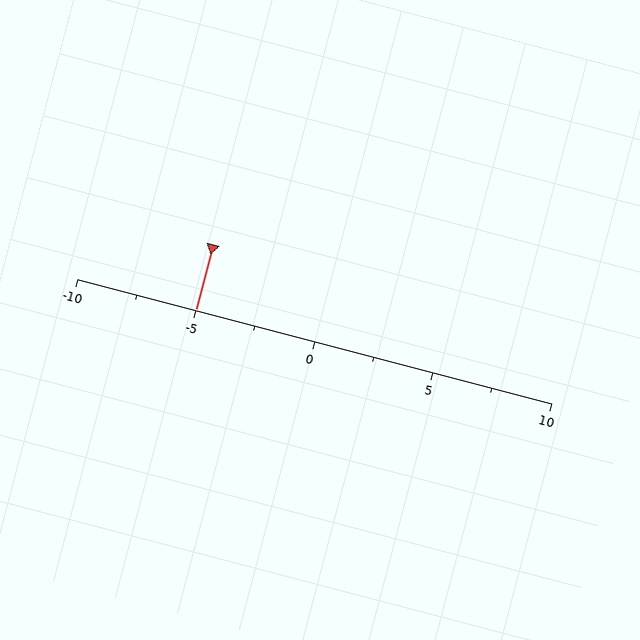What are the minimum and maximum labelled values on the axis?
The axis runs from -10 to 10.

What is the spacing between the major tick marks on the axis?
The major ticks are spaced 5 apart.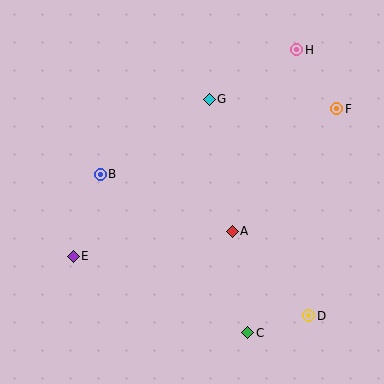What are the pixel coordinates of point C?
Point C is at (248, 333).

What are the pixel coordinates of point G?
Point G is at (209, 99).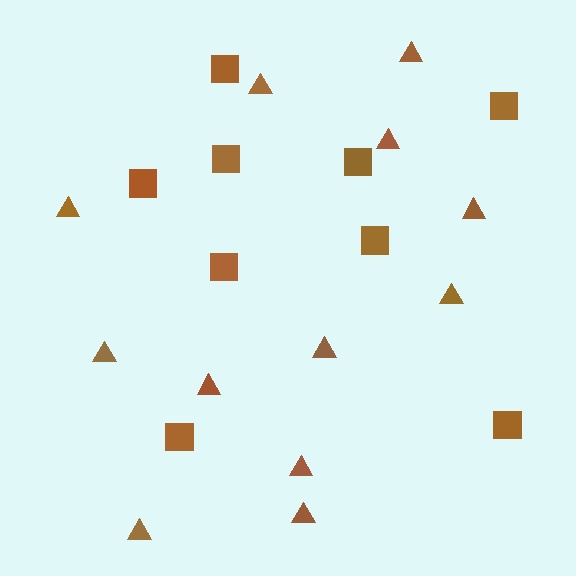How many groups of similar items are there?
There are 2 groups: one group of triangles (12) and one group of squares (9).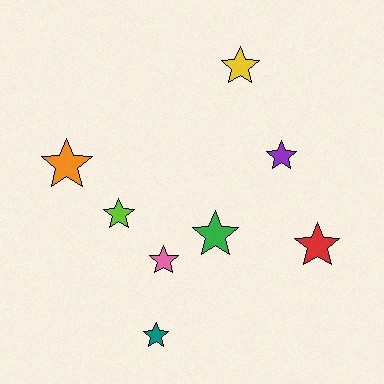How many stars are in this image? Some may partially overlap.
There are 8 stars.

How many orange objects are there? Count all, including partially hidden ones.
There is 1 orange object.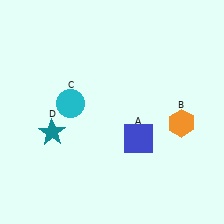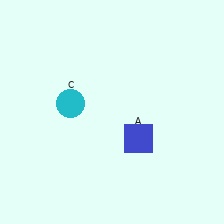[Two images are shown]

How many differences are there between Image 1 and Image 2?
There are 2 differences between the two images.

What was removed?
The orange hexagon (B), the teal star (D) were removed in Image 2.